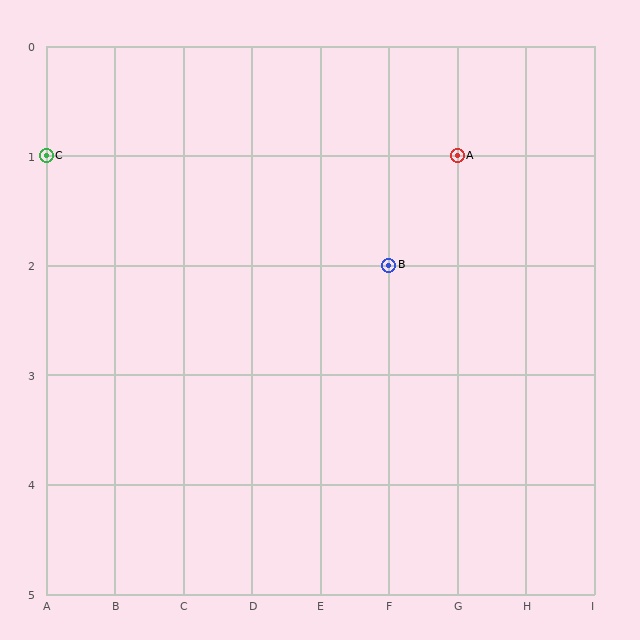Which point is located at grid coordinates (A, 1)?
Point C is at (A, 1).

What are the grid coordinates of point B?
Point B is at grid coordinates (F, 2).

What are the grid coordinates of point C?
Point C is at grid coordinates (A, 1).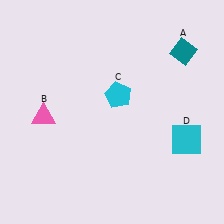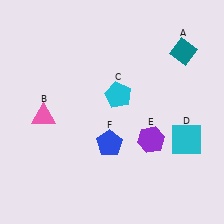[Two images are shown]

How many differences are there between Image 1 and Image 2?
There are 2 differences between the two images.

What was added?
A purple hexagon (E), a blue pentagon (F) were added in Image 2.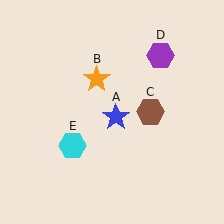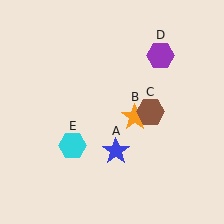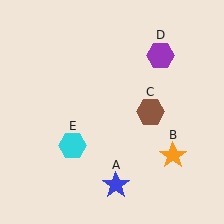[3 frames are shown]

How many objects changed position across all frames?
2 objects changed position: blue star (object A), orange star (object B).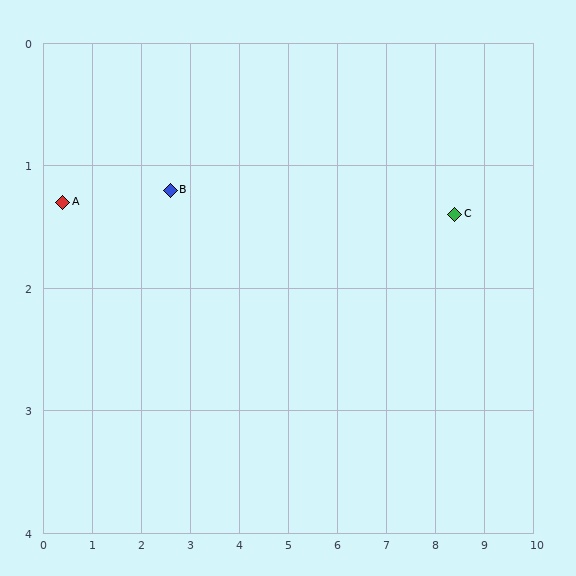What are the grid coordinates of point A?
Point A is at approximately (0.4, 1.3).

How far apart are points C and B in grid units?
Points C and B are about 5.8 grid units apart.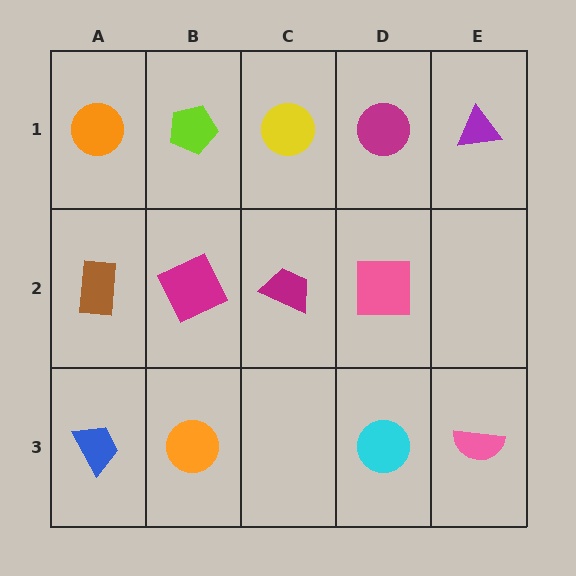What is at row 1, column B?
A lime pentagon.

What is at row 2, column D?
A pink square.